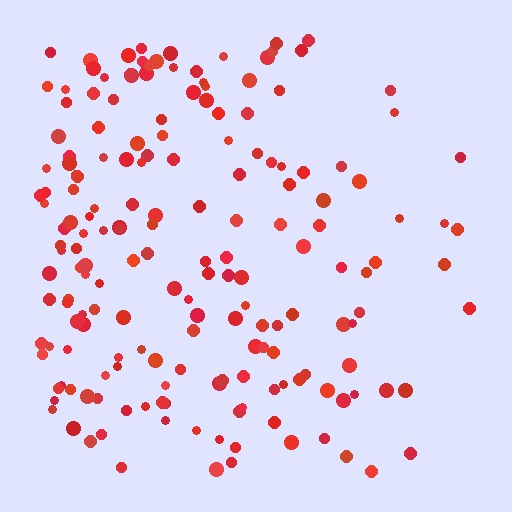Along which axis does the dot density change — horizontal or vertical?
Horizontal.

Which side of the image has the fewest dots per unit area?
The right.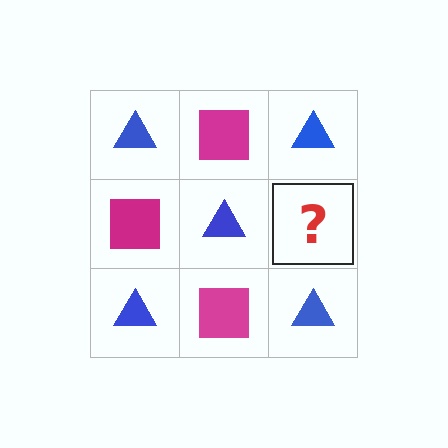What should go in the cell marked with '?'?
The missing cell should contain a magenta square.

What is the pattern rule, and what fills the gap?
The rule is that it alternates blue triangle and magenta square in a checkerboard pattern. The gap should be filled with a magenta square.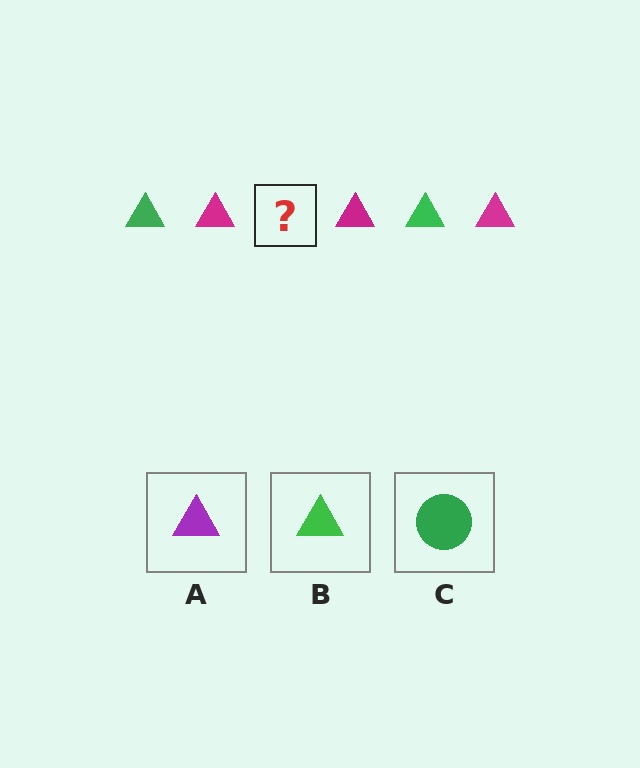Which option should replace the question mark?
Option B.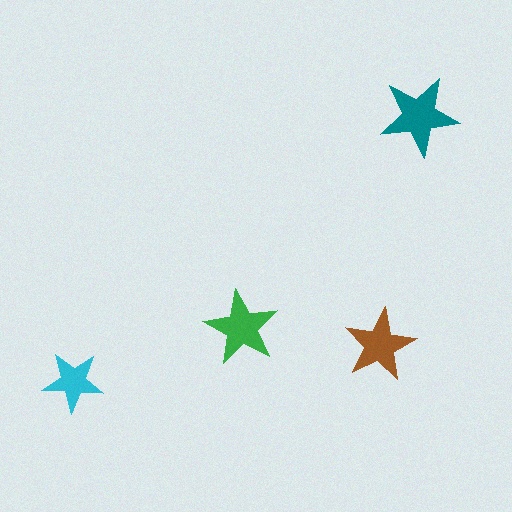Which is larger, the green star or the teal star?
The teal one.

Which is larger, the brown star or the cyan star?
The brown one.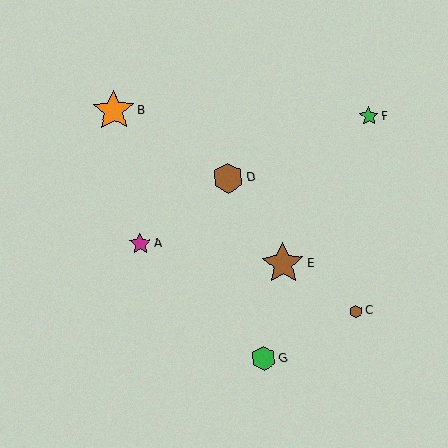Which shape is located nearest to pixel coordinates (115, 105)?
The orange star (labeled B) at (113, 111) is nearest to that location.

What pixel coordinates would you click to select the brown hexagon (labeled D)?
Click at (228, 178) to select the brown hexagon D.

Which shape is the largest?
The brown star (labeled E) is the largest.